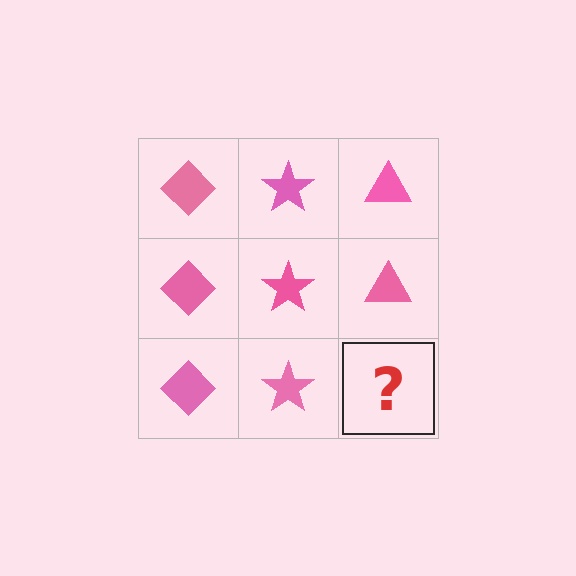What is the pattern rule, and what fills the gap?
The rule is that each column has a consistent shape. The gap should be filled with a pink triangle.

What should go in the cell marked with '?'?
The missing cell should contain a pink triangle.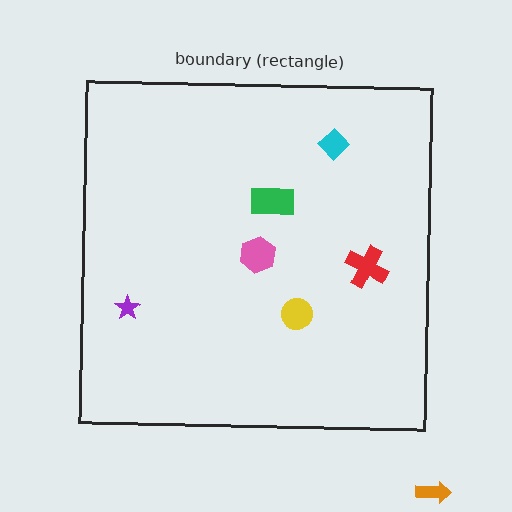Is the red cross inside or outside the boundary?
Inside.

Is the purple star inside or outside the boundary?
Inside.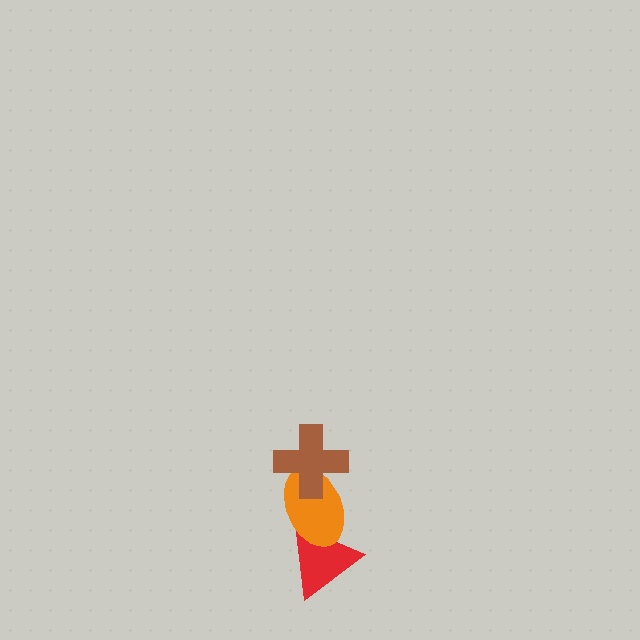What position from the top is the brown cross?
The brown cross is 1st from the top.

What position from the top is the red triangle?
The red triangle is 3rd from the top.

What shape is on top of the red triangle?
The orange ellipse is on top of the red triangle.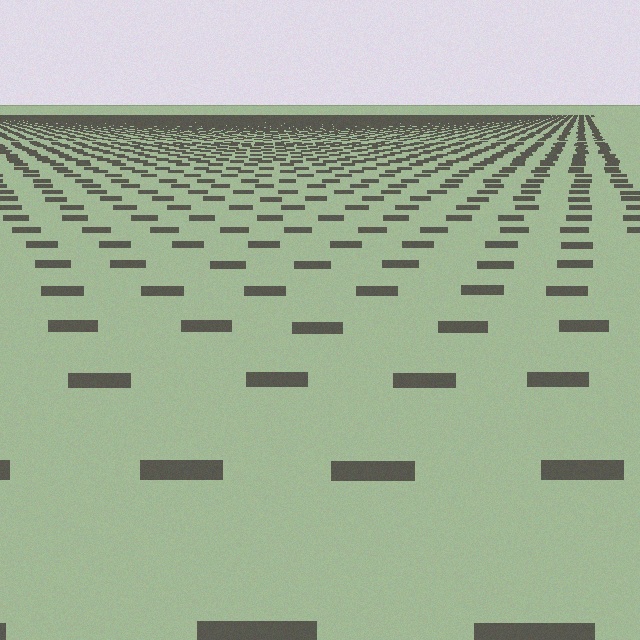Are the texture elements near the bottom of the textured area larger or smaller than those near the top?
Larger. Near the bottom, elements are closer to the viewer and appear at a bigger on-screen size.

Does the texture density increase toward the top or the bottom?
Density increases toward the top.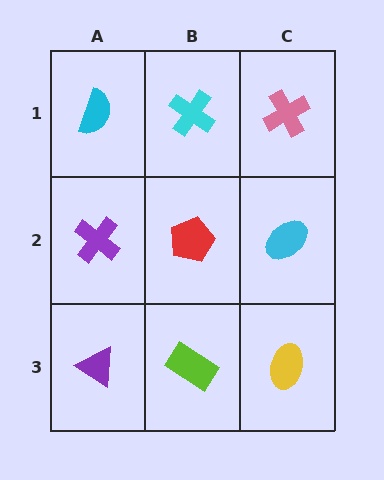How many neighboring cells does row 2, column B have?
4.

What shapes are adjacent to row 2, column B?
A cyan cross (row 1, column B), a lime rectangle (row 3, column B), a purple cross (row 2, column A), a cyan ellipse (row 2, column C).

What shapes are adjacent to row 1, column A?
A purple cross (row 2, column A), a cyan cross (row 1, column B).